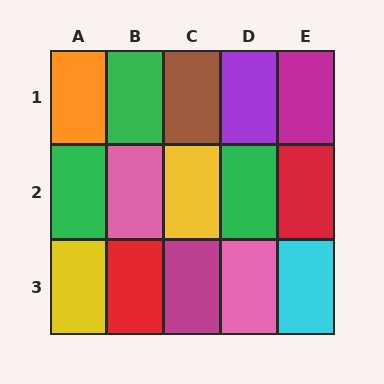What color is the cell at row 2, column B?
Pink.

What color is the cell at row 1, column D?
Purple.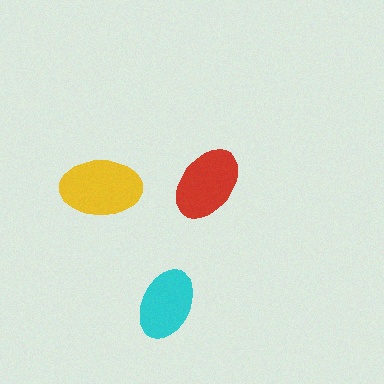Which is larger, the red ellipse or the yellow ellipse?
The yellow one.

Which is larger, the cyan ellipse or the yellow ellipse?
The yellow one.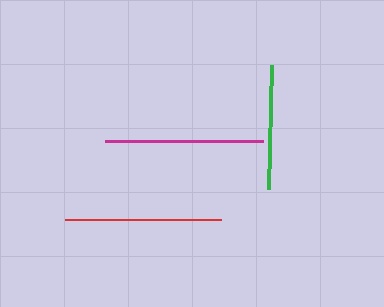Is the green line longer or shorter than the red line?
The red line is longer than the green line.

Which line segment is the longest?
The magenta line is the longest at approximately 158 pixels.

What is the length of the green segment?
The green segment is approximately 124 pixels long.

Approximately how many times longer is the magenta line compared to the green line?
The magenta line is approximately 1.3 times the length of the green line.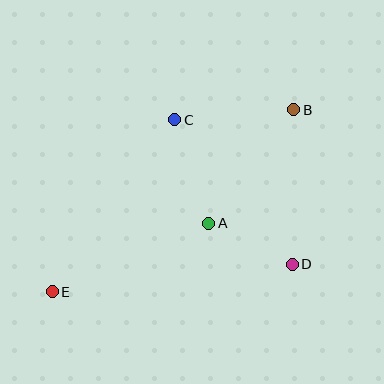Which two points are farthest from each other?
Points B and E are farthest from each other.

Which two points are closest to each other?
Points A and D are closest to each other.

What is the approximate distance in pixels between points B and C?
The distance between B and C is approximately 119 pixels.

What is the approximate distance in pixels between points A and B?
The distance between A and B is approximately 142 pixels.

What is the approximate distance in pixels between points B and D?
The distance between B and D is approximately 155 pixels.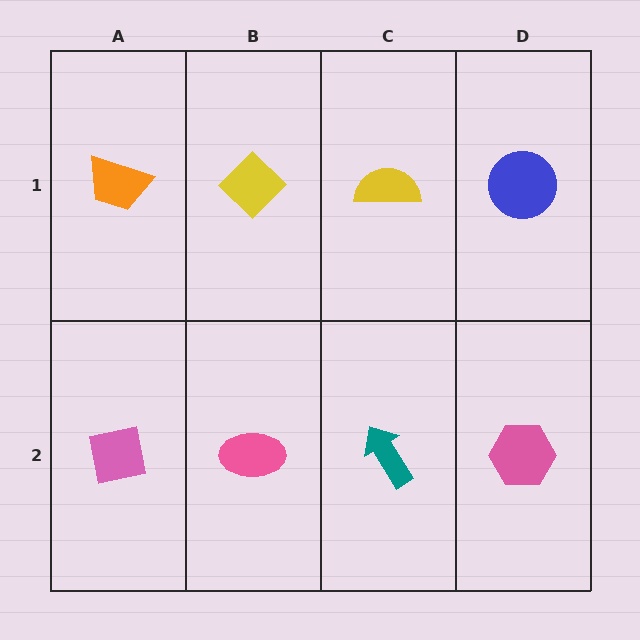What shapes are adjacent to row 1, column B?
A pink ellipse (row 2, column B), an orange trapezoid (row 1, column A), a yellow semicircle (row 1, column C).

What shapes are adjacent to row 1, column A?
A pink square (row 2, column A), a yellow diamond (row 1, column B).